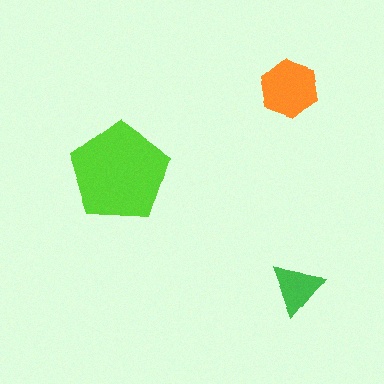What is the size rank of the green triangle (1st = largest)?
3rd.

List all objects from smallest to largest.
The green triangle, the orange hexagon, the lime pentagon.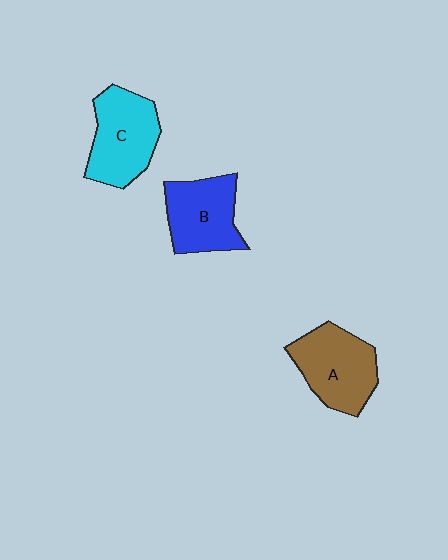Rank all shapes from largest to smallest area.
From largest to smallest: A (brown), C (cyan), B (blue).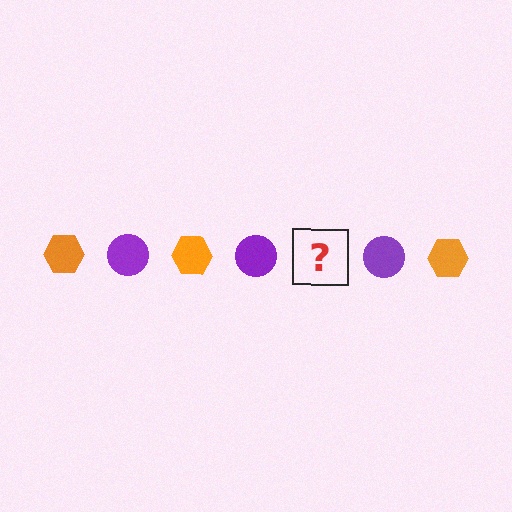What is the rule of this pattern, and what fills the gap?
The rule is that the pattern alternates between orange hexagon and purple circle. The gap should be filled with an orange hexagon.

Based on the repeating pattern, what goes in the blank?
The blank should be an orange hexagon.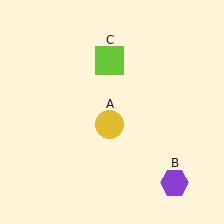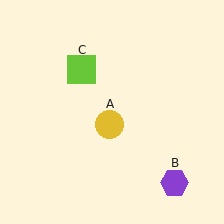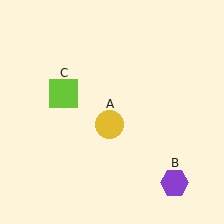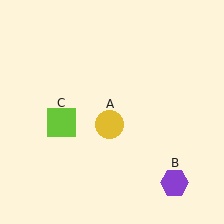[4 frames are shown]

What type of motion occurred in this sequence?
The lime square (object C) rotated counterclockwise around the center of the scene.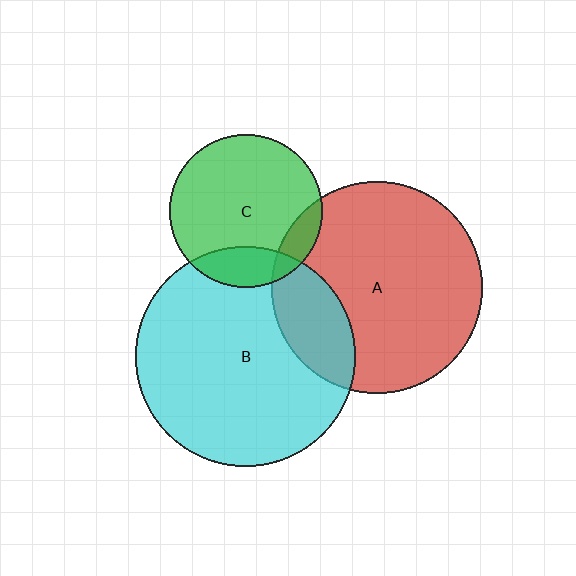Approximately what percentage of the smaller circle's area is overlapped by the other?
Approximately 10%.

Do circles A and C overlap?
Yes.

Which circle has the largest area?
Circle B (cyan).